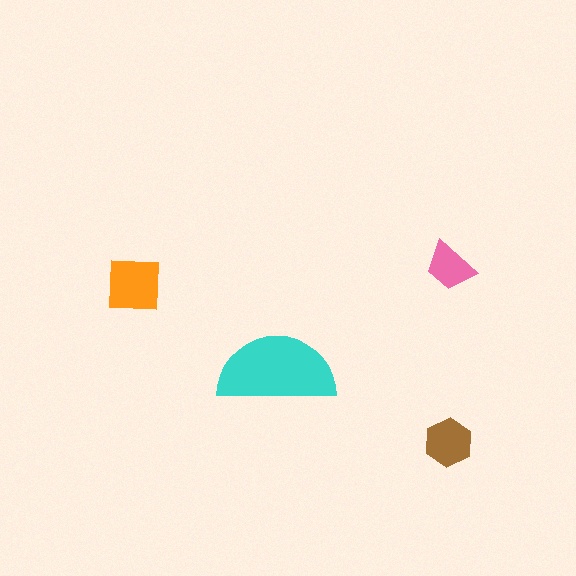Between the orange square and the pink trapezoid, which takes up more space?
The orange square.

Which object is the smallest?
The pink trapezoid.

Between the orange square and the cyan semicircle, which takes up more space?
The cyan semicircle.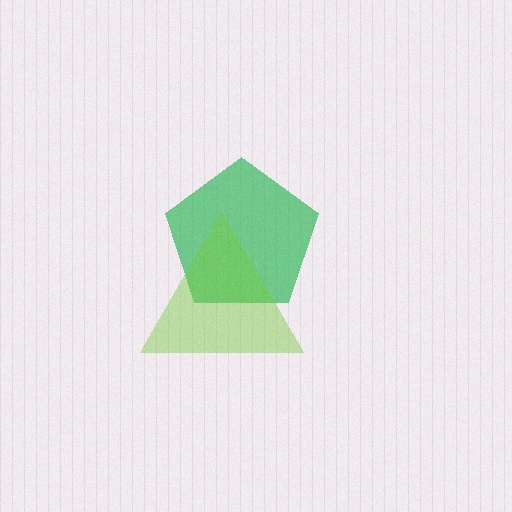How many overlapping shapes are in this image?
There are 2 overlapping shapes in the image.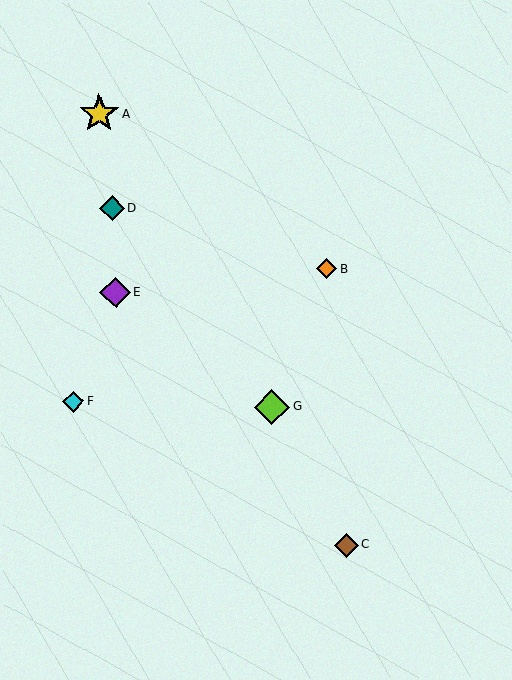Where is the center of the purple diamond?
The center of the purple diamond is at (115, 292).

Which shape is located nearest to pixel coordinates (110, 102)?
The yellow star (labeled A) at (99, 114) is nearest to that location.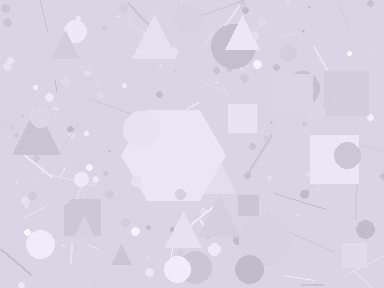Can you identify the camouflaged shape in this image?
The camouflaged shape is a hexagon.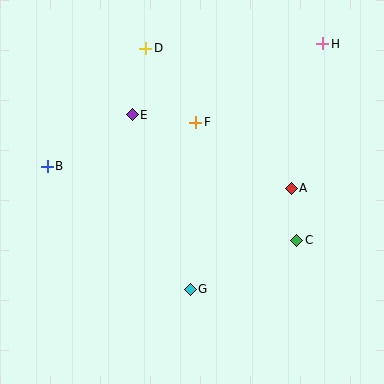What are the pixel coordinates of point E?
Point E is at (132, 115).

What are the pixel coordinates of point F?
Point F is at (196, 122).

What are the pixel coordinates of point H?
Point H is at (323, 44).